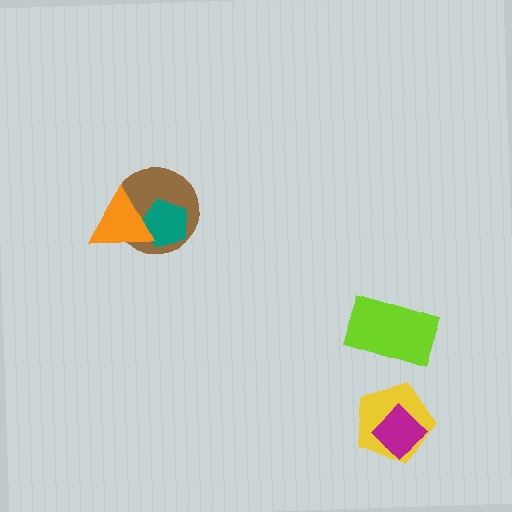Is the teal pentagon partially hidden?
Yes, it is partially covered by another shape.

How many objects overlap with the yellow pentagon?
1 object overlaps with the yellow pentagon.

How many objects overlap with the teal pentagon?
2 objects overlap with the teal pentagon.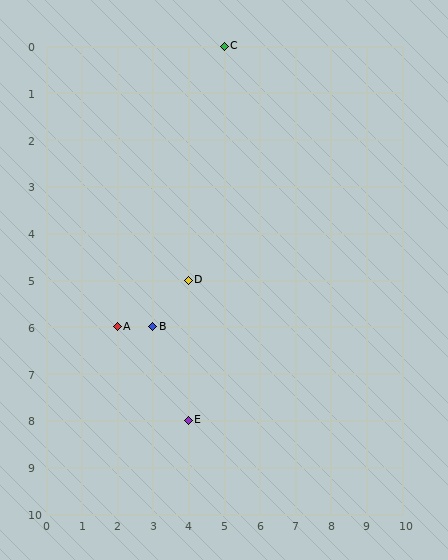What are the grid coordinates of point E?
Point E is at grid coordinates (4, 8).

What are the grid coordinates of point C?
Point C is at grid coordinates (5, 0).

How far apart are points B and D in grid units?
Points B and D are 1 column and 1 row apart (about 1.4 grid units diagonally).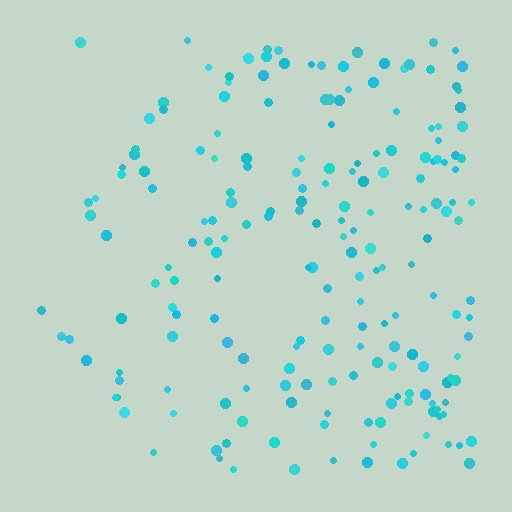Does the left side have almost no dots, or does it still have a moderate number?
Still a moderate number, just noticeably fewer than the right.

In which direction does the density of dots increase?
From left to right, with the right side densest.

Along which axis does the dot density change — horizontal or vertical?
Horizontal.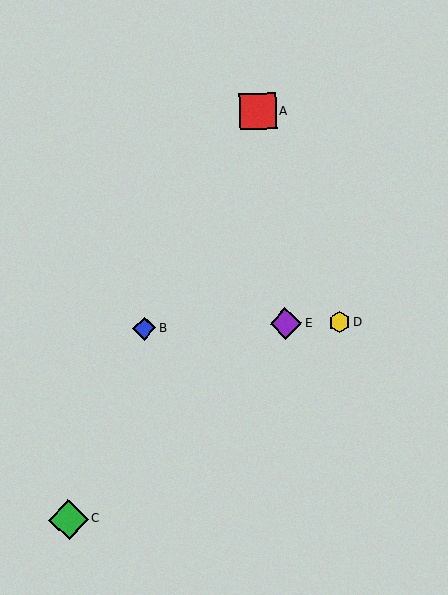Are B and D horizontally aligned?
Yes, both are at y≈328.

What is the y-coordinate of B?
Object B is at y≈328.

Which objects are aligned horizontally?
Objects B, D, E are aligned horizontally.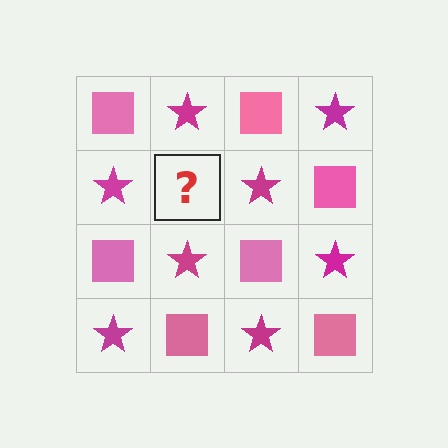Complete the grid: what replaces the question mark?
The question mark should be replaced with a pink square.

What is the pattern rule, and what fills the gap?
The rule is that it alternates pink square and magenta star in a checkerboard pattern. The gap should be filled with a pink square.